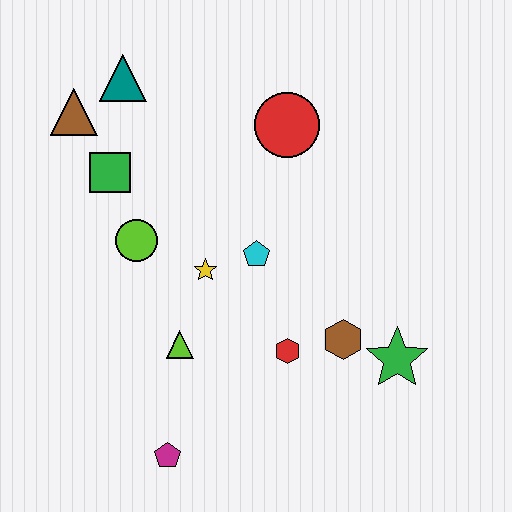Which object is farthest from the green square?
The green star is farthest from the green square.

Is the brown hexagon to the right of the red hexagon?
Yes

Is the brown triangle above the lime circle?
Yes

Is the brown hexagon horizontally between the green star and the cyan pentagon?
Yes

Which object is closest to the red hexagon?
The brown hexagon is closest to the red hexagon.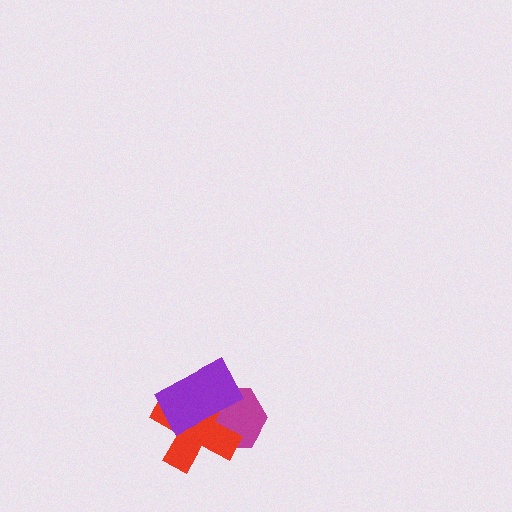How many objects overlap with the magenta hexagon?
2 objects overlap with the magenta hexagon.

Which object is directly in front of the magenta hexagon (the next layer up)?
The red cross is directly in front of the magenta hexagon.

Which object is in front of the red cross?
The purple rectangle is in front of the red cross.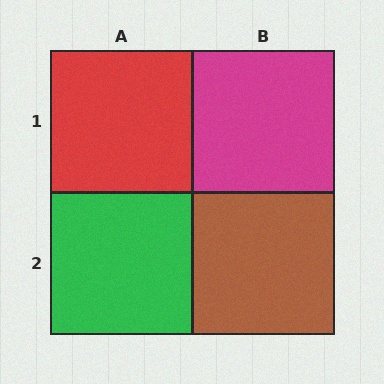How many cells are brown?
1 cell is brown.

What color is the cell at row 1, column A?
Red.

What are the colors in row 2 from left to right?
Green, brown.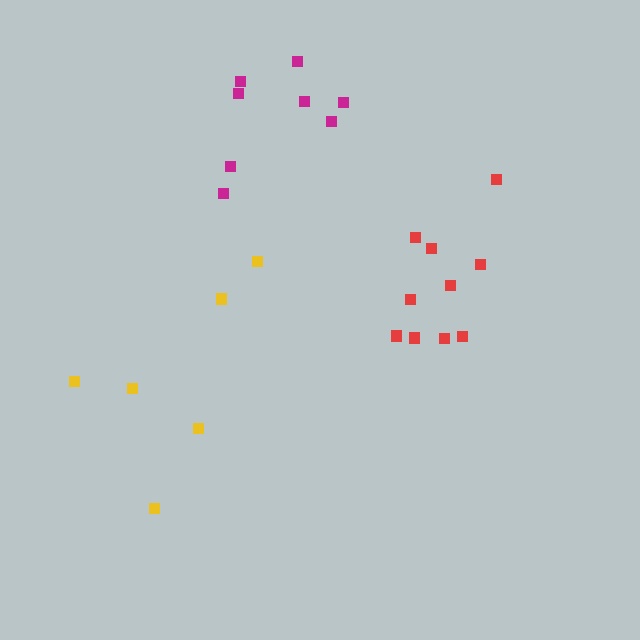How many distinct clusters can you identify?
There are 3 distinct clusters.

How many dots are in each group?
Group 1: 10 dots, Group 2: 6 dots, Group 3: 8 dots (24 total).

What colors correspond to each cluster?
The clusters are colored: red, yellow, magenta.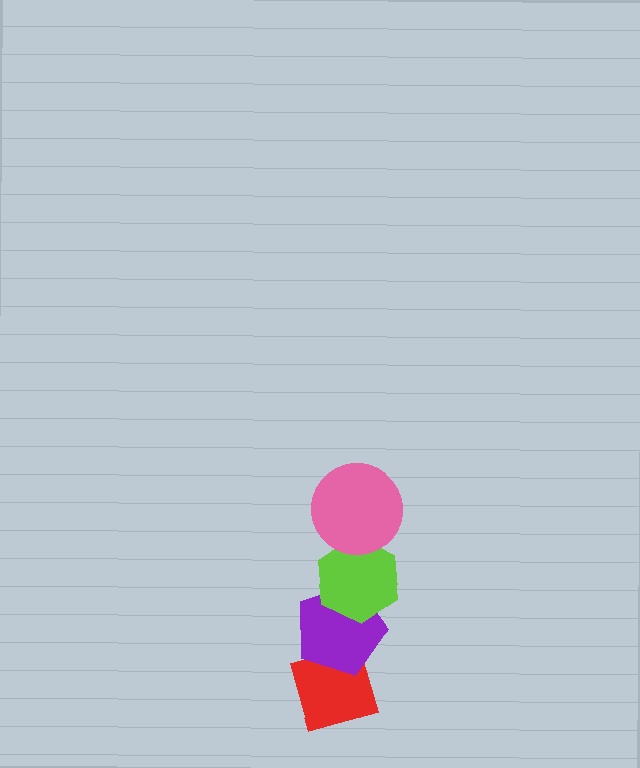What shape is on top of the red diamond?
The purple pentagon is on top of the red diamond.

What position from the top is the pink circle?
The pink circle is 1st from the top.